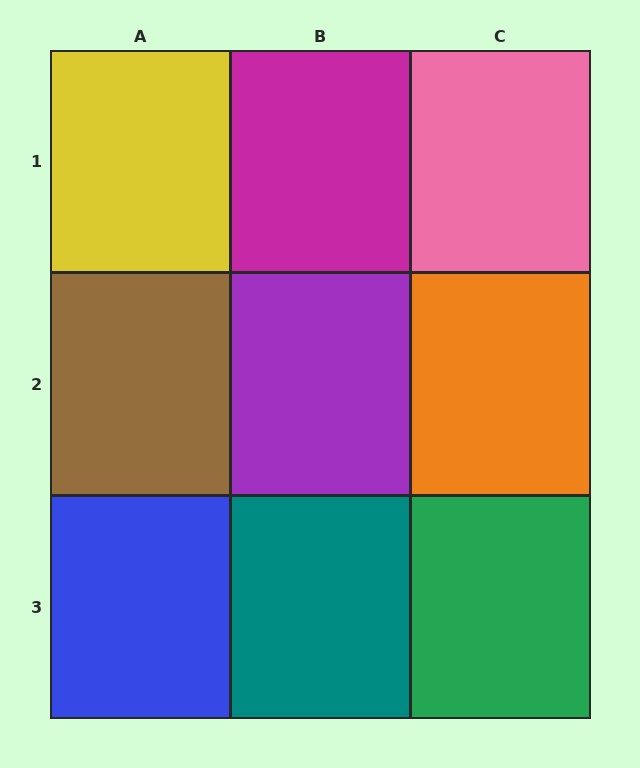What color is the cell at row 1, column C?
Pink.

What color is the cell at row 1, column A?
Yellow.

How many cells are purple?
1 cell is purple.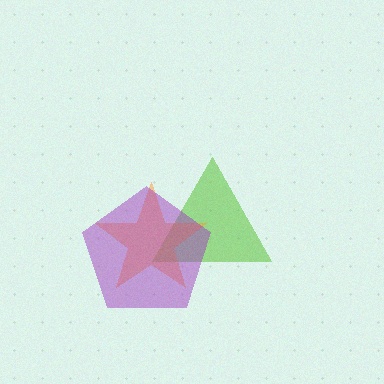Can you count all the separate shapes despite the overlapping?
Yes, there are 3 separate shapes.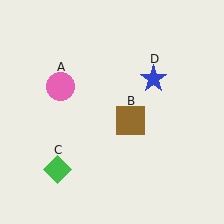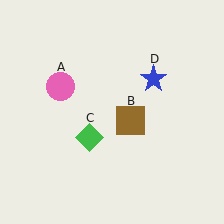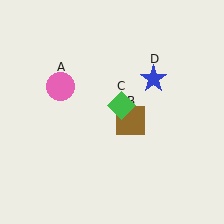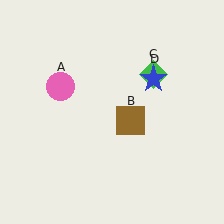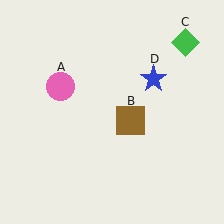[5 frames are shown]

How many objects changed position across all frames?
1 object changed position: green diamond (object C).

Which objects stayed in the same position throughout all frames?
Pink circle (object A) and brown square (object B) and blue star (object D) remained stationary.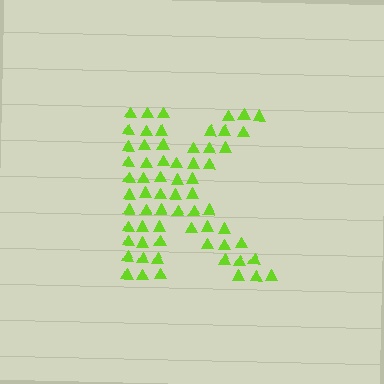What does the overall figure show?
The overall figure shows the letter K.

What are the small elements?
The small elements are triangles.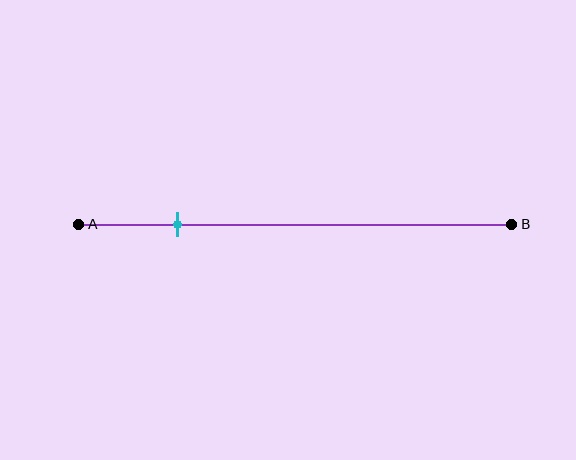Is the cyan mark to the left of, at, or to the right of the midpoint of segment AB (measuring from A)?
The cyan mark is to the left of the midpoint of segment AB.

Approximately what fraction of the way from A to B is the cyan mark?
The cyan mark is approximately 25% of the way from A to B.